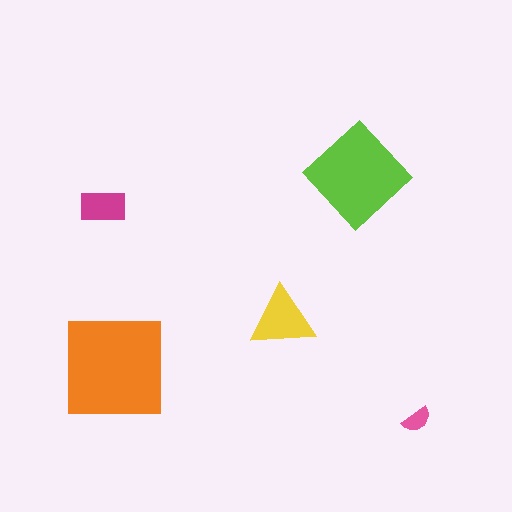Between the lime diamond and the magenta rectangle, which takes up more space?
The lime diamond.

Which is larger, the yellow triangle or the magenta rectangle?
The yellow triangle.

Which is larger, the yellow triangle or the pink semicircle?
The yellow triangle.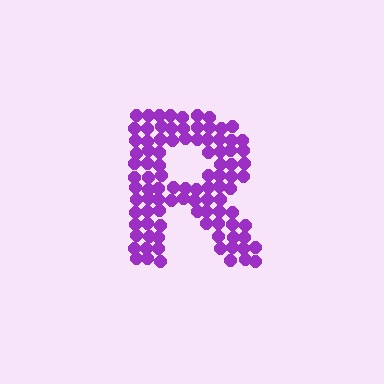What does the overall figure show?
The overall figure shows the letter R.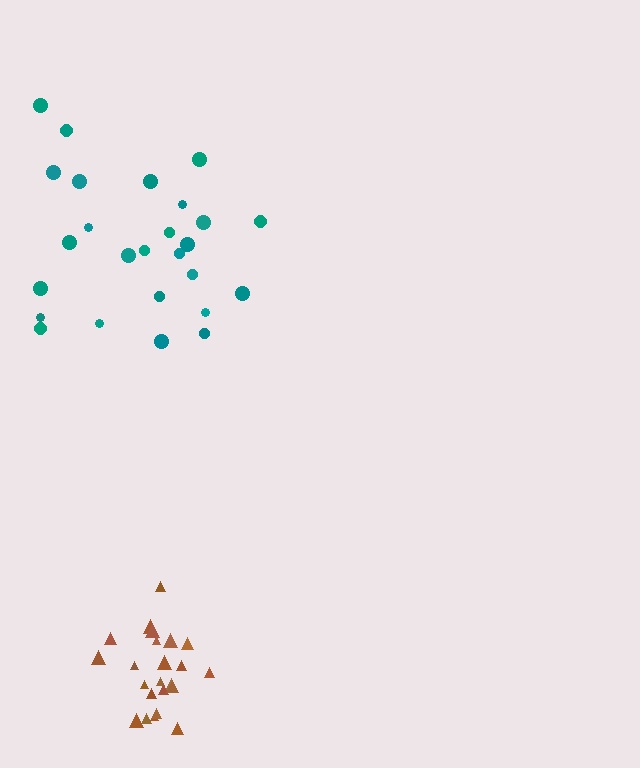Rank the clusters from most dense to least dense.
brown, teal.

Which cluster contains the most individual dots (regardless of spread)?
Teal (26).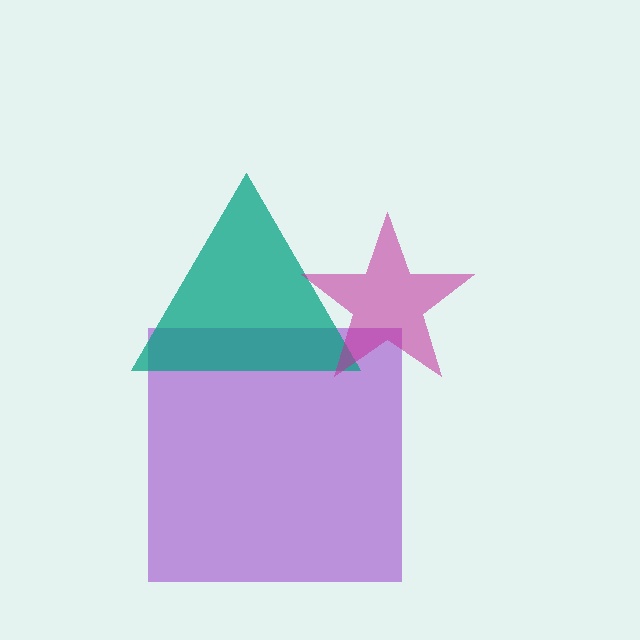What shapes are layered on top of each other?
The layered shapes are: a purple square, a teal triangle, a magenta star.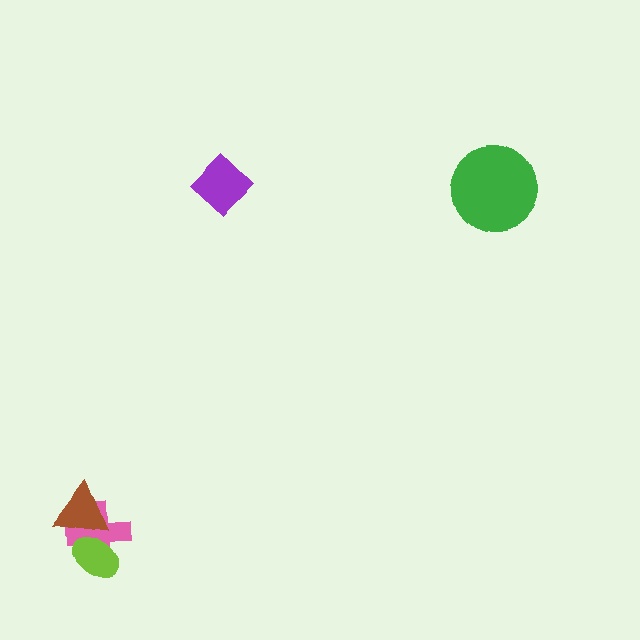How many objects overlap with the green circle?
0 objects overlap with the green circle.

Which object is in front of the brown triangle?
The lime ellipse is in front of the brown triangle.